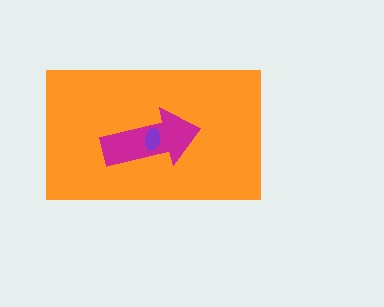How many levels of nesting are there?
3.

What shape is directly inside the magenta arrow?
The purple ellipse.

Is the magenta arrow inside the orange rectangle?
Yes.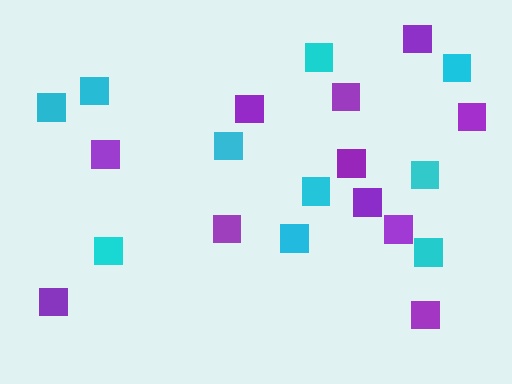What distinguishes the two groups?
There are 2 groups: one group of purple squares (11) and one group of cyan squares (10).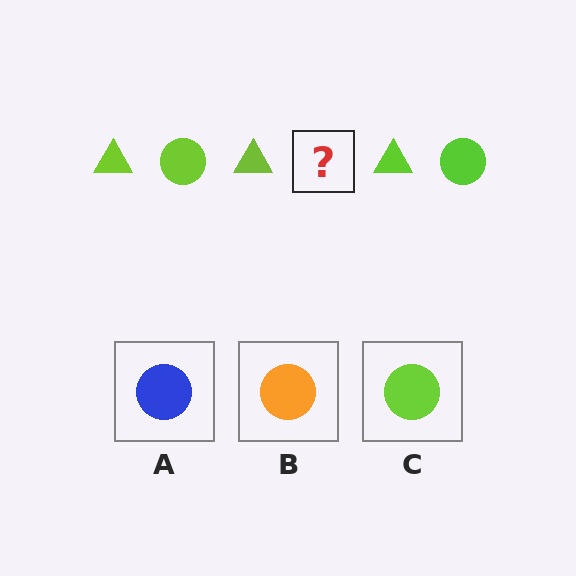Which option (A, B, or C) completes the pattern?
C.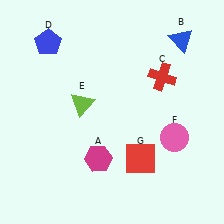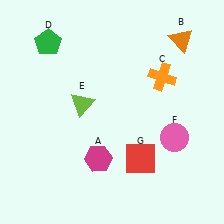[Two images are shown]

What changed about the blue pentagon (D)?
In Image 1, D is blue. In Image 2, it changed to green.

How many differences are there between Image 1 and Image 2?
There are 3 differences between the two images.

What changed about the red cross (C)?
In Image 1, C is red. In Image 2, it changed to orange.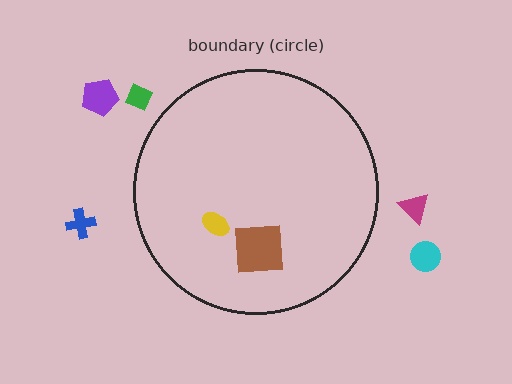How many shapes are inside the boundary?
2 inside, 5 outside.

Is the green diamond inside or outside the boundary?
Outside.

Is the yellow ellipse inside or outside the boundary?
Inside.